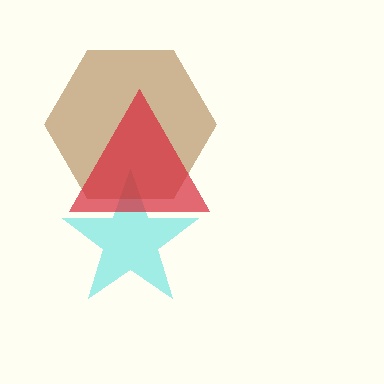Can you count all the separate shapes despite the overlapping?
Yes, there are 3 separate shapes.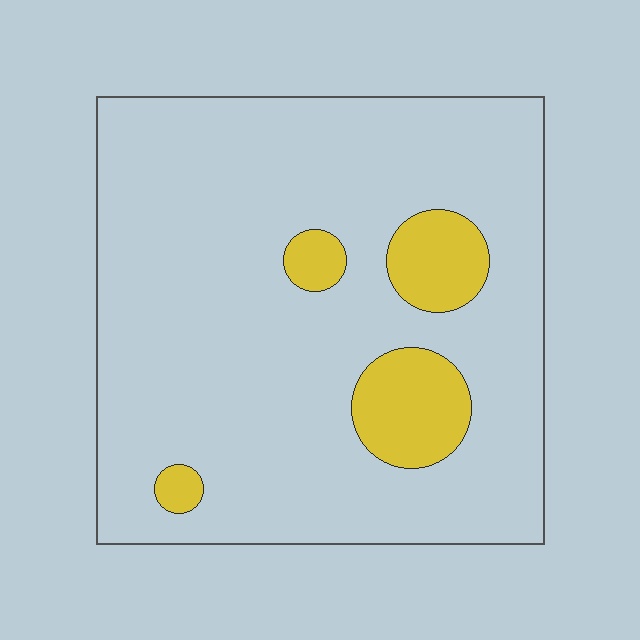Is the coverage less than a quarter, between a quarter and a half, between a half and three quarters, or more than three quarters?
Less than a quarter.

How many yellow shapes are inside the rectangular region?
4.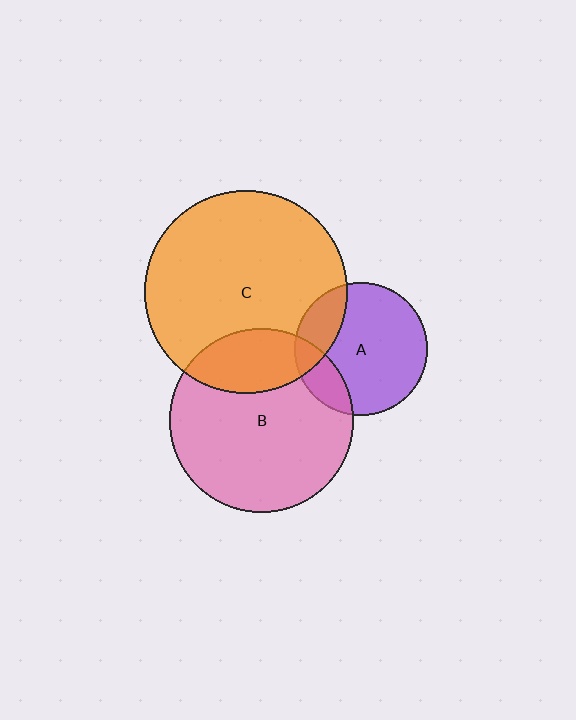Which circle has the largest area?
Circle C (orange).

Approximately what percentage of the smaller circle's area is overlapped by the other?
Approximately 20%.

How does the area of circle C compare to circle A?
Approximately 2.3 times.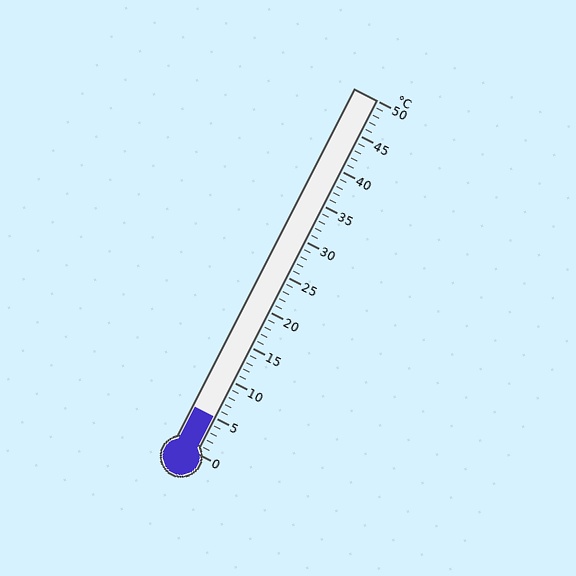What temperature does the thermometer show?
The thermometer shows approximately 5°C.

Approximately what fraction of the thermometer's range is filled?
The thermometer is filled to approximately 10% of its range.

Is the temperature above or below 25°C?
The temperature is below 25°C.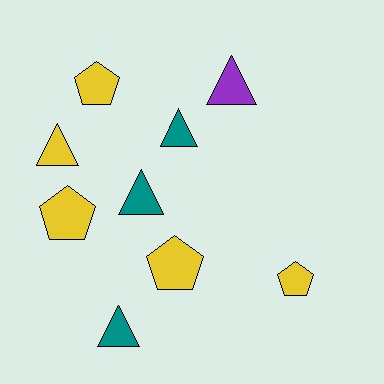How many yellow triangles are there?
There is 1 yellow triangle.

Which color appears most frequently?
Yellow, with 5 objects.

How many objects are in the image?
There are 9 objects.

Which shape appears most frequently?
Triangle, with 5 objects.